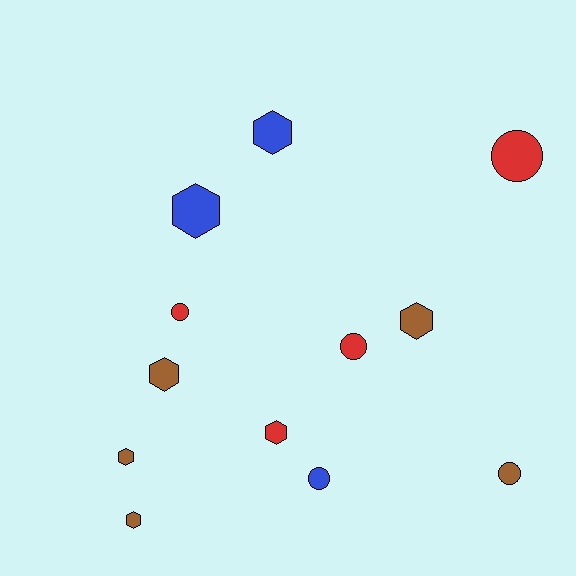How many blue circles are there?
There is 1 blue circle.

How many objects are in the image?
There are 12 objects.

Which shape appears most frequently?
Hexagon, with 7 objects.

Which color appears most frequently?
Brown, with 5 objects.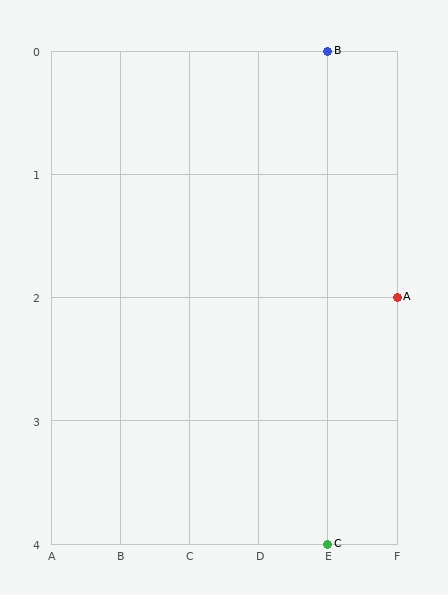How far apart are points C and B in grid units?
Points C and B are 4 rows apart.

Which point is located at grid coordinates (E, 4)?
Point C is at (E, 4).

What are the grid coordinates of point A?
Point A is at grid coordinates (F, 2).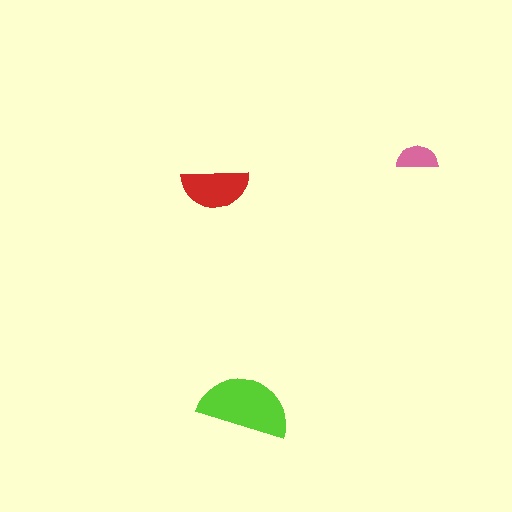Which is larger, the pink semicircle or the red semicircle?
The red one.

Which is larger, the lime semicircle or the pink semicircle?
The lime one.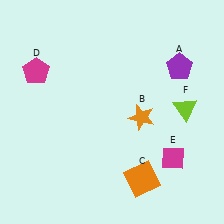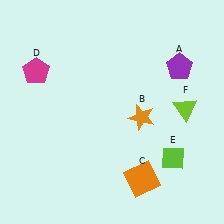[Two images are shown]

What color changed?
The diamond (E) changed from magenta in Image 1 to lime in Image 2.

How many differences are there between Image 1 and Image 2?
There is 1 difference between the two images.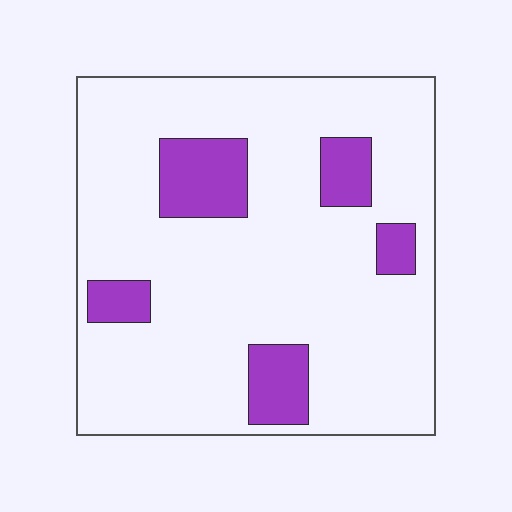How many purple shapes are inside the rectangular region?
5.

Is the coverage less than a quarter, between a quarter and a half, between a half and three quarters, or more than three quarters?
Less than a quarter.